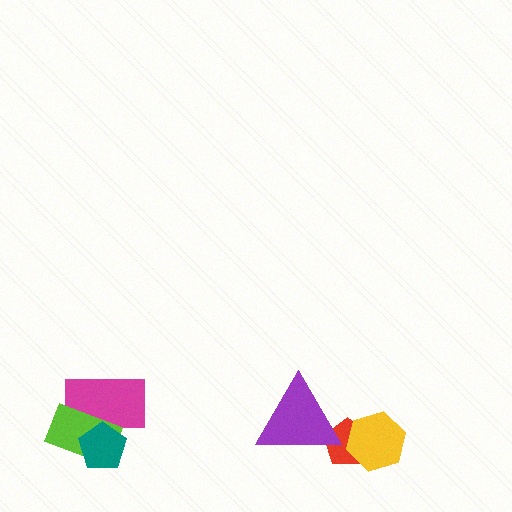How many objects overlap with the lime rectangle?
2 objects overlap with the lime rectangle.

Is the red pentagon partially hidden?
Yes, it is partially covered by another shape.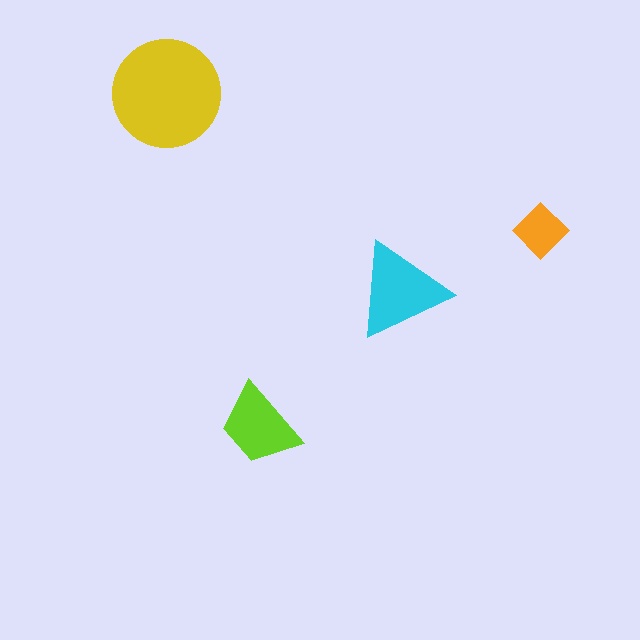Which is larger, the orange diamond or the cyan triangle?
The cyan triangle.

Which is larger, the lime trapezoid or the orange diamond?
The lime trapezoid.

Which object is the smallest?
The orange diamond.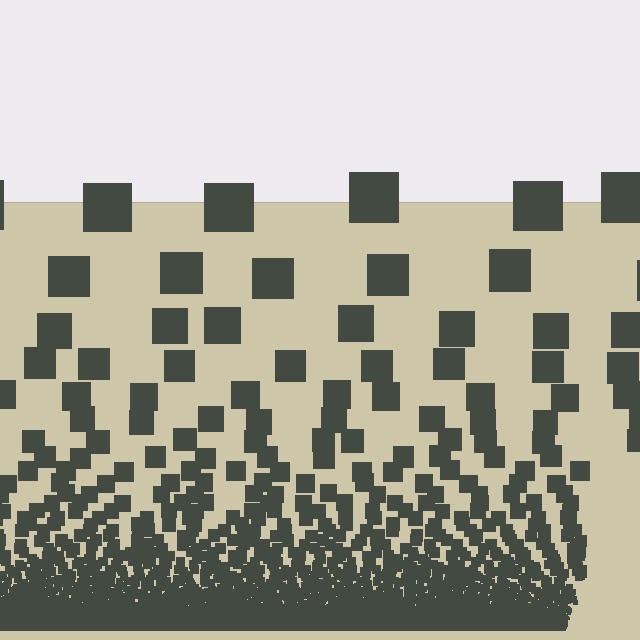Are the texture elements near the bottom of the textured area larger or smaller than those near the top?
Smaller. The gradient is inverted — elements near the bottom are smaller and denser.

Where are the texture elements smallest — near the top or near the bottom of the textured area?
Near the bottom.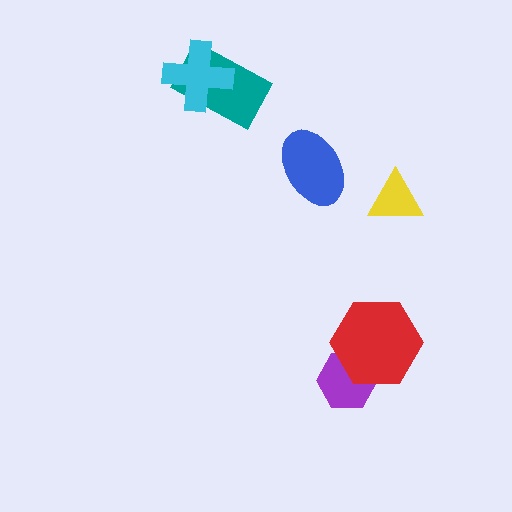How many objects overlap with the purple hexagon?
1 object overlaps with the purple hexagon.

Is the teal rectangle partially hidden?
Yes, it is partially covered by another shape.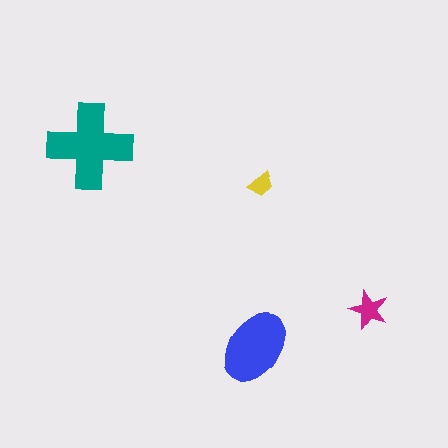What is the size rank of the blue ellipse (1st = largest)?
2nd.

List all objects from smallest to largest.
The yellow trapezoid, the magenta star, the blue ellipse, the teal cross.